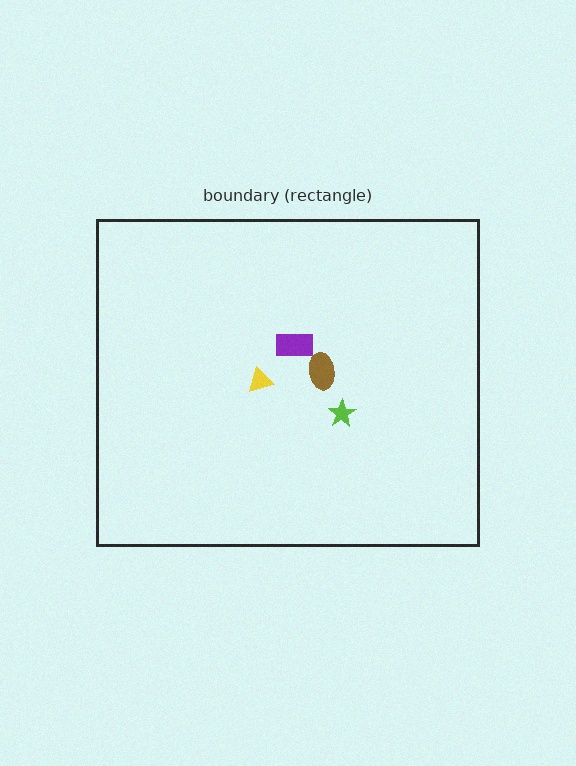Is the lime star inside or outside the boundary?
Inside.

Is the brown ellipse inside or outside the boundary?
Inside.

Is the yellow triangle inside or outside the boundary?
Inside.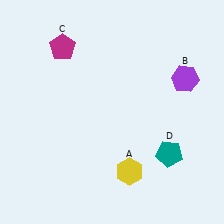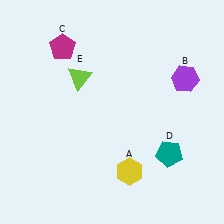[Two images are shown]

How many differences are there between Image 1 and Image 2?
There is 1 difference between the two images.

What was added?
A lime triangle (E) was added in Image 2.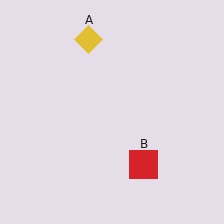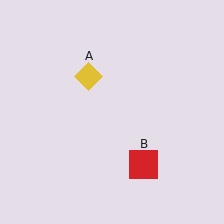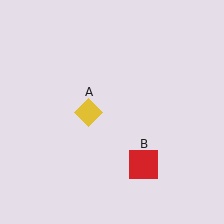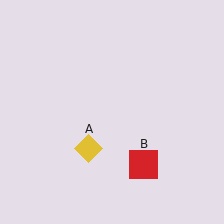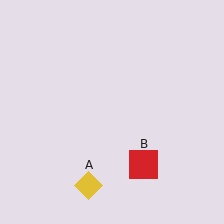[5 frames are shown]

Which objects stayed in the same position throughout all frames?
Red square (object B) remained stationary.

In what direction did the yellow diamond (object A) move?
The yellow diamond (object A) moved down.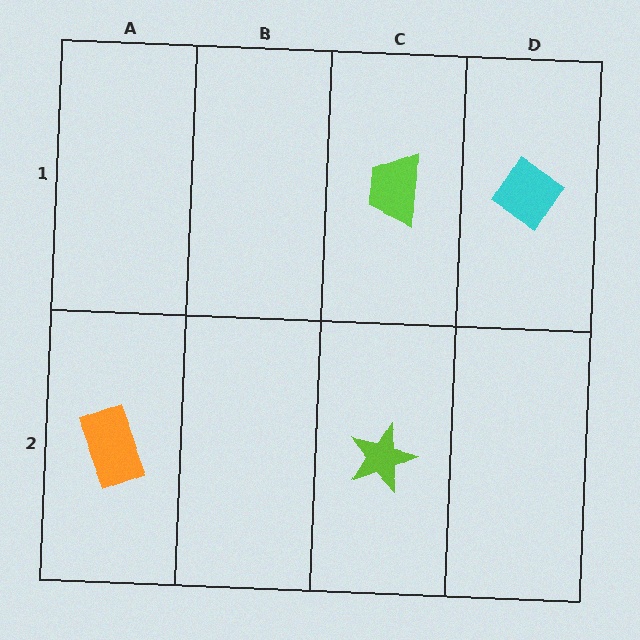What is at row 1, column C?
A lime trapezoid.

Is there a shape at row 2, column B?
No, that cell is empty.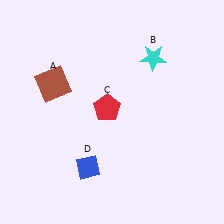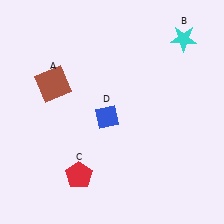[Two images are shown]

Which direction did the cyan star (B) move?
The cyan star (B) moved right.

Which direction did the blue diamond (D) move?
The blue diamond (D) moved up.